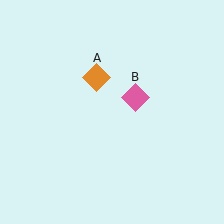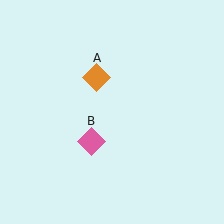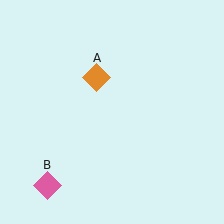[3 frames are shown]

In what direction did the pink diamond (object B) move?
The pink diamond (object B) moved down and to the left.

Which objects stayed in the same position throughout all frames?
Orange diamond (object A) remained stationary.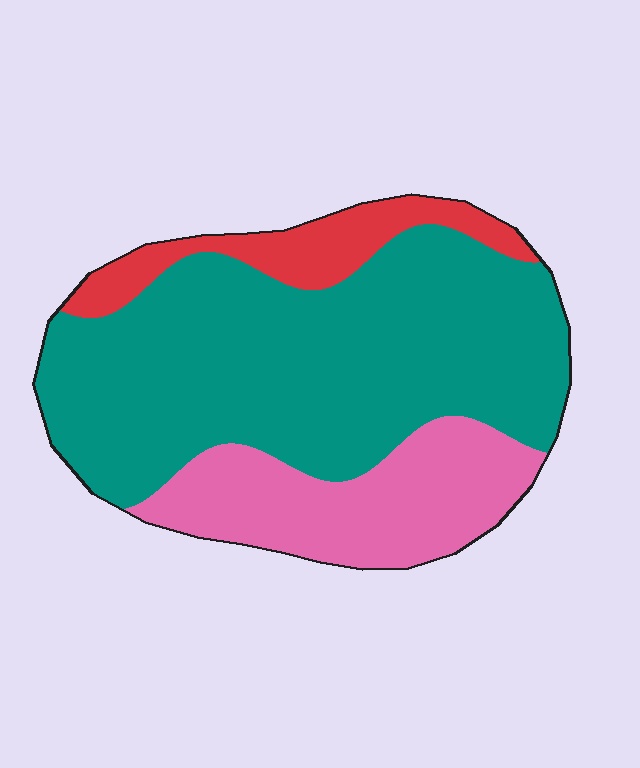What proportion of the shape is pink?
Pink covers roughly 25% of the shape.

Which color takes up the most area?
Teal, at roughly 65%.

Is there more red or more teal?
Teal.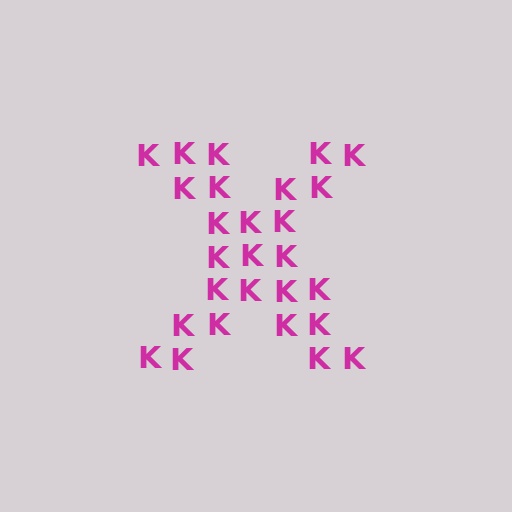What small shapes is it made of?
It is made of small letter K's.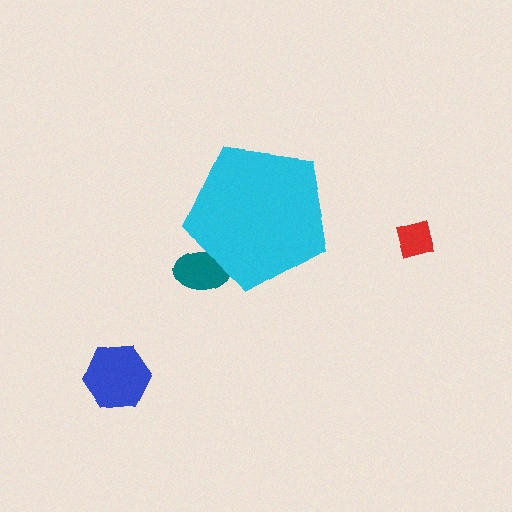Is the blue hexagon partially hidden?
No, the blue hexagon is fully visible.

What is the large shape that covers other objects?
A cyan pentagon.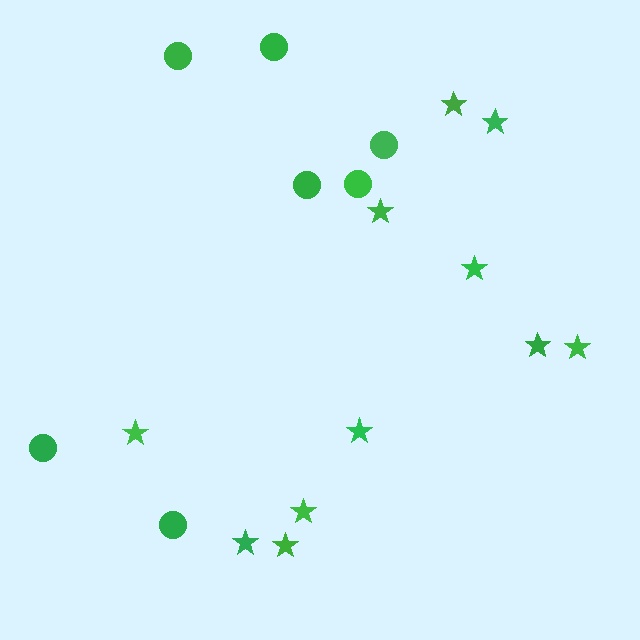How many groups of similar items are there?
There are 2 groups: one group of circles (7) and one group of stars (11).